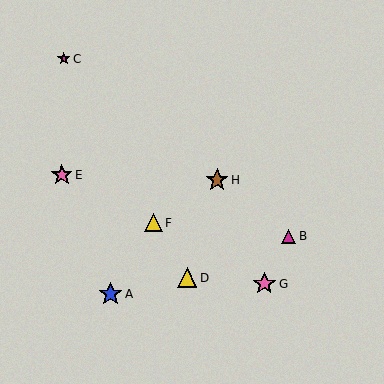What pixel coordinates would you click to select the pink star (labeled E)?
Click at (62, 175) to select the pink star E.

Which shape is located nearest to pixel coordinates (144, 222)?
The yellow triangle (labeled F) at (154, 223) is nearest to that location.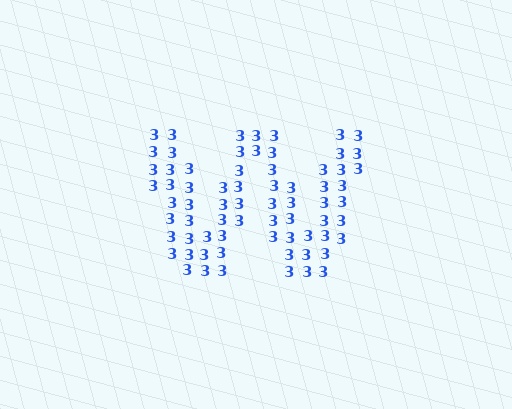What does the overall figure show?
The overall figure shows the letter W.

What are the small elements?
The small elements are digit 3's.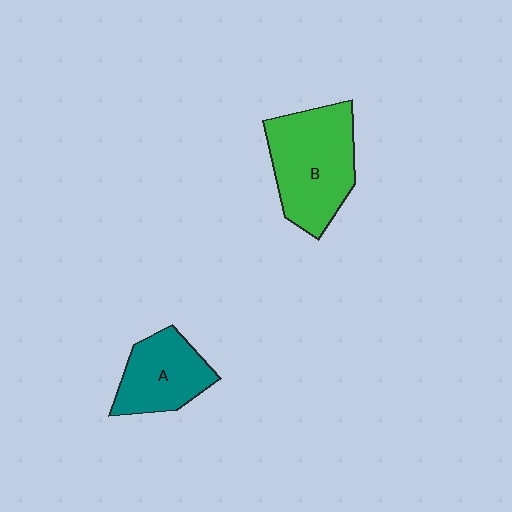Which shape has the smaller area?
Shape A (teal).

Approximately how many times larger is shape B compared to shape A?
Approximately 1.5 times.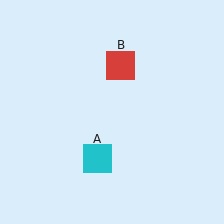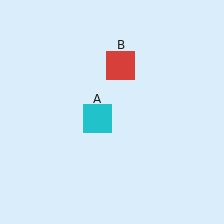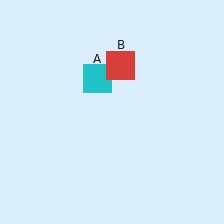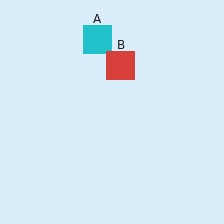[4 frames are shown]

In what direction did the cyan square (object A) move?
The cyan square (object A) moved up.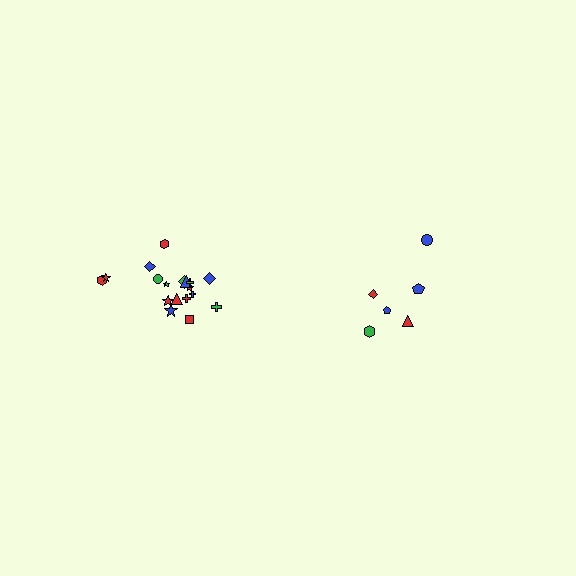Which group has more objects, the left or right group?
The left group.